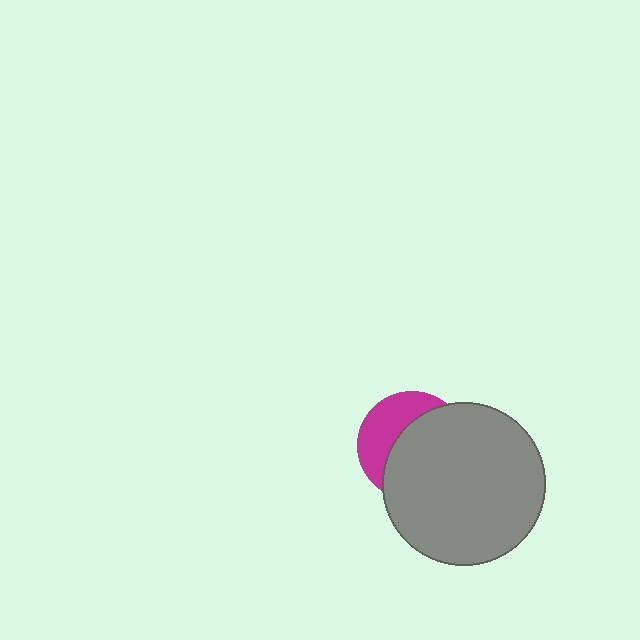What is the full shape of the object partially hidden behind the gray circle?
The partially hidden object is a magenta circle.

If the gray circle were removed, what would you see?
You would see the complete magenta circle.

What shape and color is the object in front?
The object in front is a gray circle.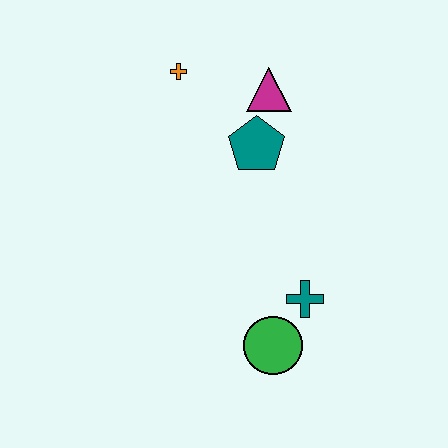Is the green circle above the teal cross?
No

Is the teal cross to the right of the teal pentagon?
Yes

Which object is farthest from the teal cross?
The orange cross is farthest from the teal cross.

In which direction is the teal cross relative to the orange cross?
The teal cross is below the orange cross.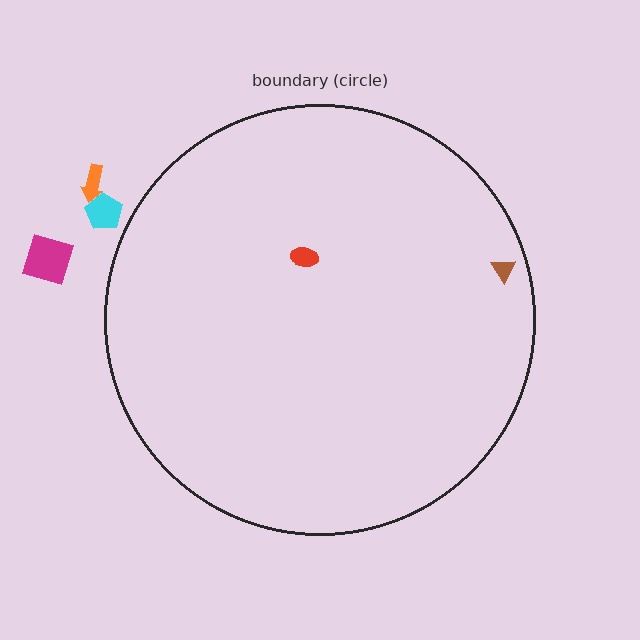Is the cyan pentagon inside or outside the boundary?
Outside.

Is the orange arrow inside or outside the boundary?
Outside.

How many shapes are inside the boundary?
2 inside, 3 outside.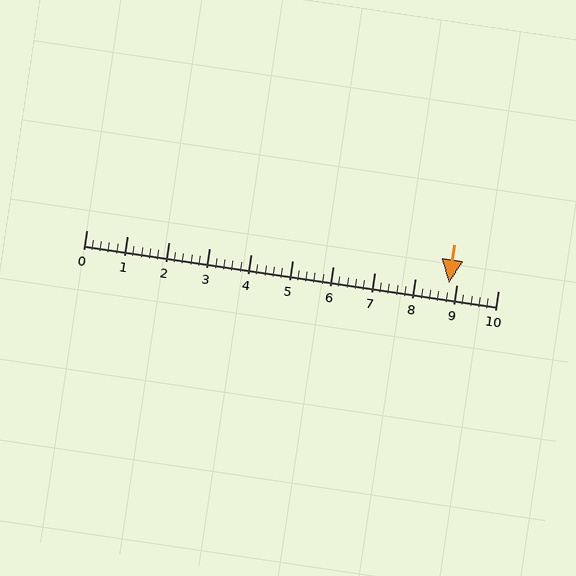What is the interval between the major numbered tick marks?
The major tick marks are spaced 1 units apart.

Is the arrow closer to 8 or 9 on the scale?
The arrow is closer to 9.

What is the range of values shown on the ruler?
The ruler shows values from 0 to 10.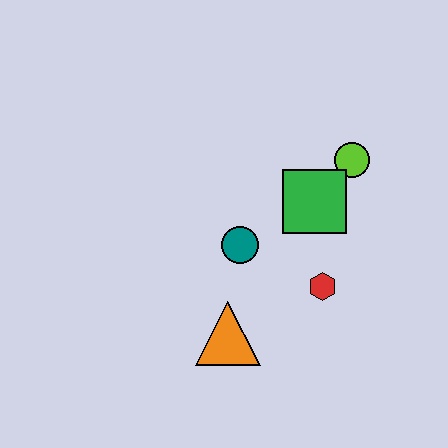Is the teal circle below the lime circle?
Yes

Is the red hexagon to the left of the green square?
No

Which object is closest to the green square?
The lime circle is closest to the green square.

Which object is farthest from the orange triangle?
The lime circle is farthest from the orange triangle.